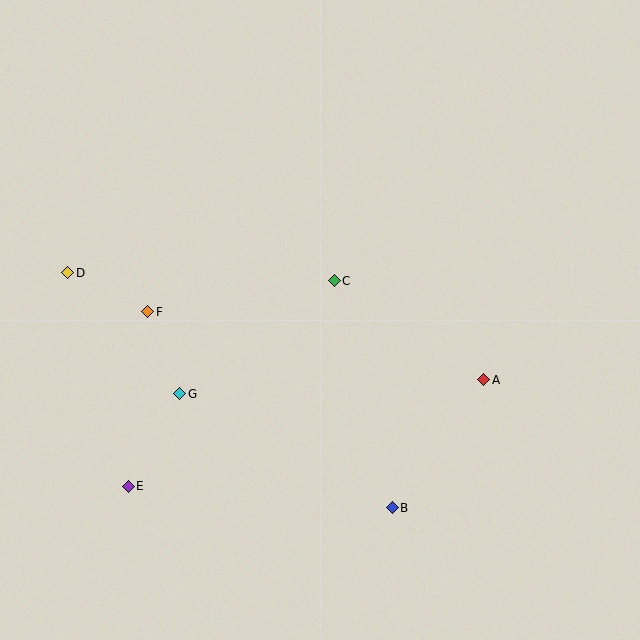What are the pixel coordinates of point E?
Point E is at (128, 486).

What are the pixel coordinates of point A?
Point A is at (484, 380).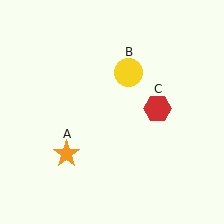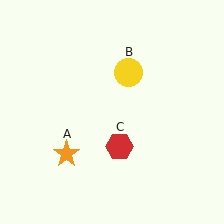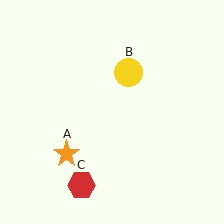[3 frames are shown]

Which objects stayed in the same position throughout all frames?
Orange star (object A) and yellow circle (object B) remained stationary.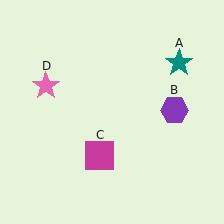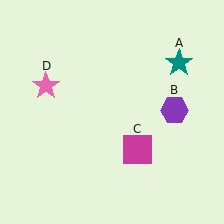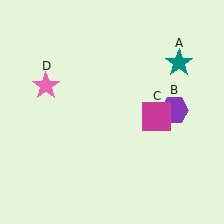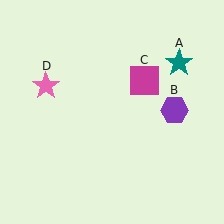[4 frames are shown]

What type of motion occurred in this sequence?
The magenta square (object C) rotated counterclockwise around the center of the scene.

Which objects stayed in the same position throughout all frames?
Teal star (object A) and purple hexagon (object B) and pink star (object D) remained stationary.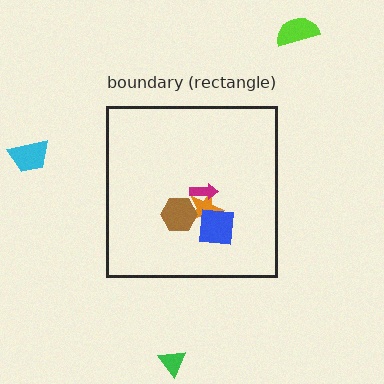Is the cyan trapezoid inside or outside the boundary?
Outside.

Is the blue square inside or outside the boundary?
Inside.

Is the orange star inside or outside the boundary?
Inside.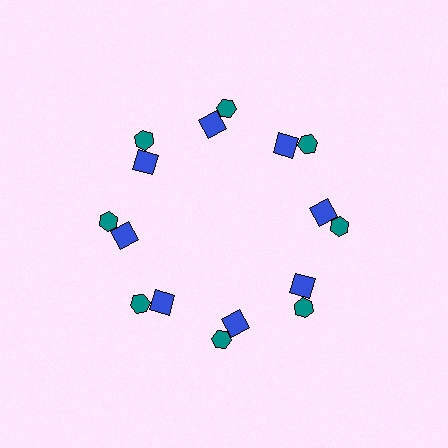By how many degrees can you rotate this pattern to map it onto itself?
The pattern maps onto itself every 45 degrees of rotation.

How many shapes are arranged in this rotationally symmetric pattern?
There are 16 shapes, arranged in 8 groups of 2.